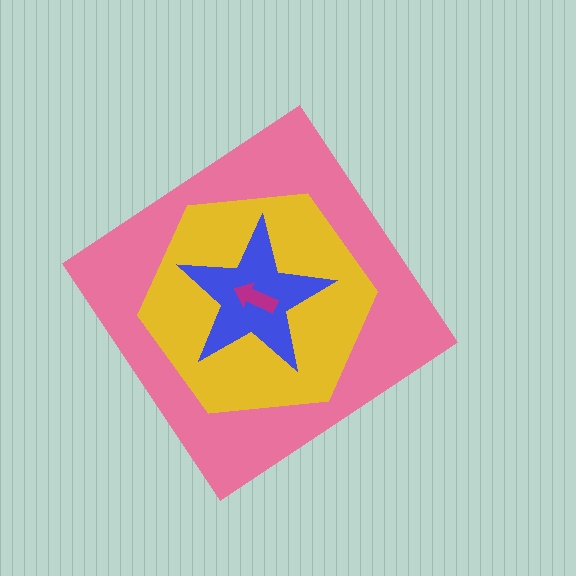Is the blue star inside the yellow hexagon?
Yes.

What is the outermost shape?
The pink diamond.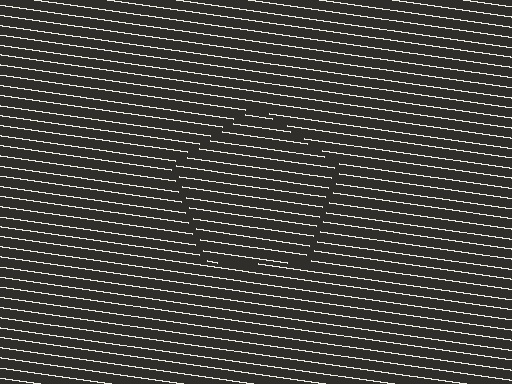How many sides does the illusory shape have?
5 sides — the line-ends trace a pentagon.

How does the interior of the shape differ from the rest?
The interior of the shape contains the same grating, shifted by half a period — the contour is defined by the phase discontinuity where line-ends from the inner and outer gratings abut.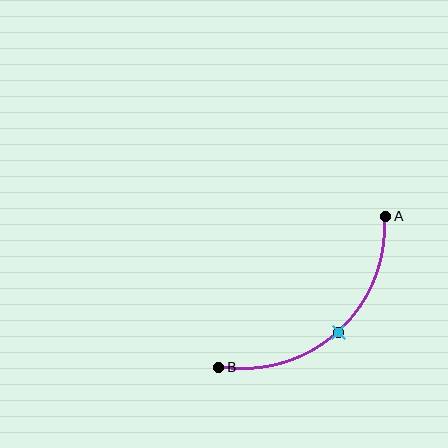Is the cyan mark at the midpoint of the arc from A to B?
Yes. The cyan mark lies on the arc at equal arc-length from both A and B — it is the arc midpoint.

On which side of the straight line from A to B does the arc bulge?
The arc bulges below and to the right of the straight line connecting A and B.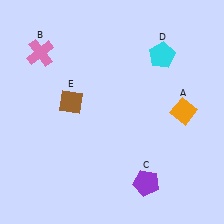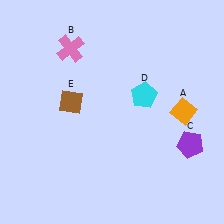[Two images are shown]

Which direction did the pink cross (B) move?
The pink cross (B) moved right.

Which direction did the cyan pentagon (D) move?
The cyan pentagon (D) moved down.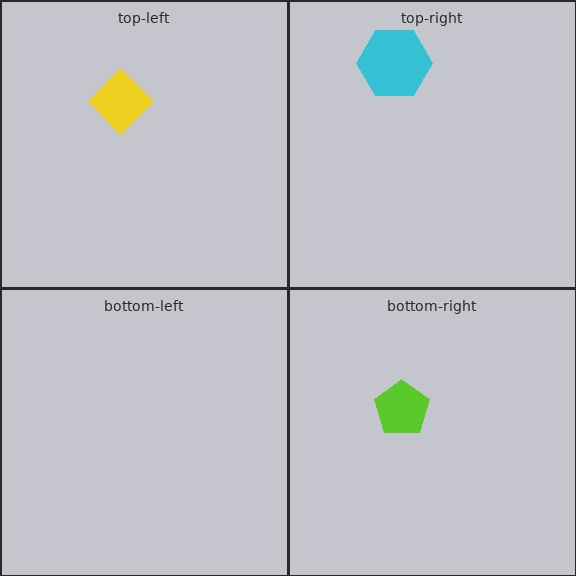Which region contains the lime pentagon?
The bottom-right region.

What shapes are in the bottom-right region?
The lime pentagon.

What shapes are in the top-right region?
The cyan hexagon.